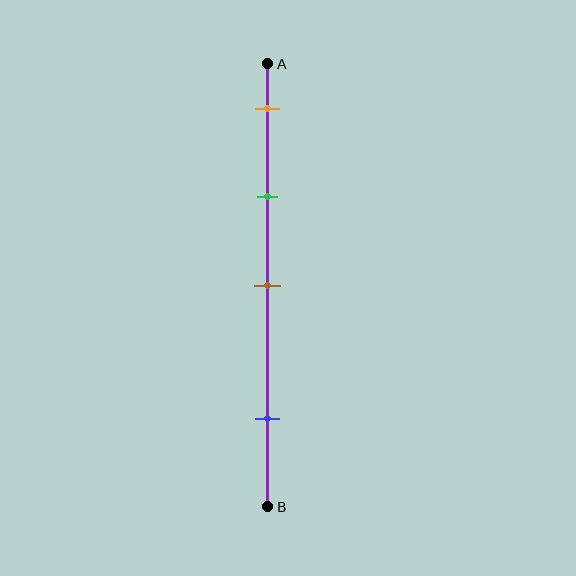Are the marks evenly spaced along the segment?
No, the marks are not evenly spaced.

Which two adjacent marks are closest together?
The orange and green marks are the closest adjacent pair.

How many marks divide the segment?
There are 4 marks dividing the segment.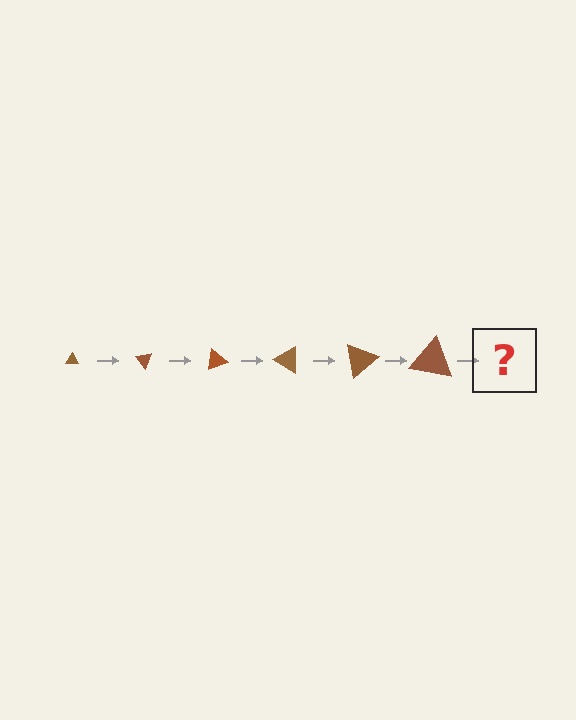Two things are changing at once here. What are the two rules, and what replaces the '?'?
The two rules are that the triangle grows larger each step and it rotates 50 degrees each step. The '?' should be a triangle, larger than the previous one and rotated 300 degrees from the start.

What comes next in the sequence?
The next element should be a triangle, larger than the previous one and rotated 300 degrees from the start.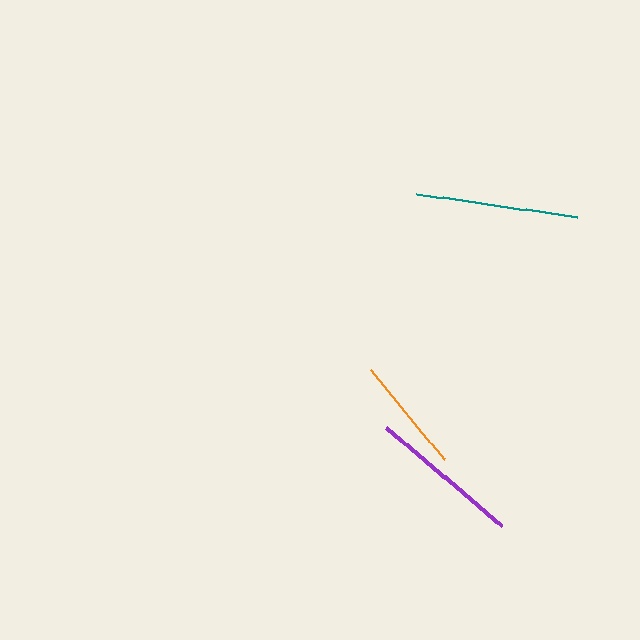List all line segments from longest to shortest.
From longest to shortest: teal, purple, orange.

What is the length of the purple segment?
The purple segment is approximately 151 pixels long.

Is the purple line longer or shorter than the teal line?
The teal line is longer than the purple line.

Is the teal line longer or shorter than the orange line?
The teal line is longer than the orange line.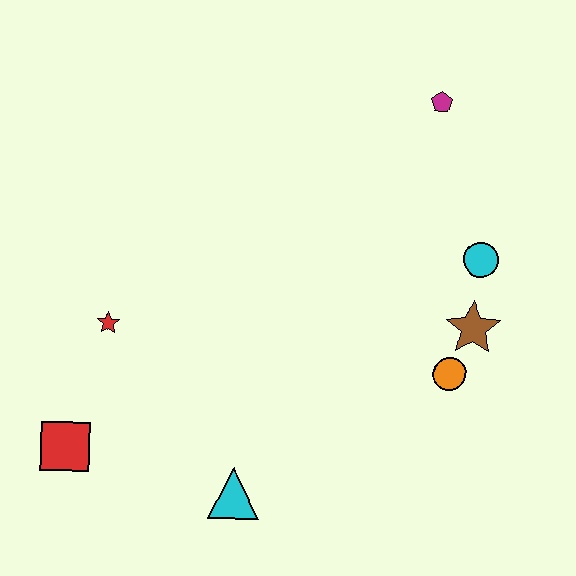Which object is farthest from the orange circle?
The red square is farthest from the orange circle.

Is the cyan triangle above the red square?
No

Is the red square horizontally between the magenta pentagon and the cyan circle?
No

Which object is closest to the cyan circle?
The brown star is closest to the cyan circle.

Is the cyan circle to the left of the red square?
No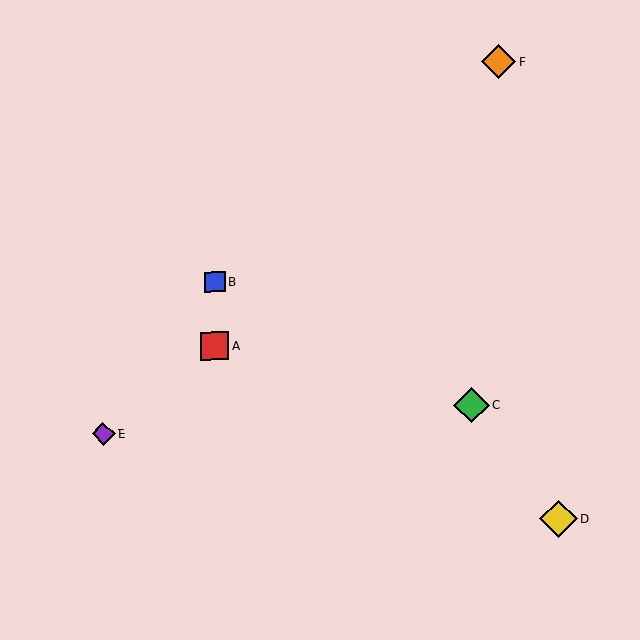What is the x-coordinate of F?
Object F is at x≈498.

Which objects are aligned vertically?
Objects A, B are aligned vertically.